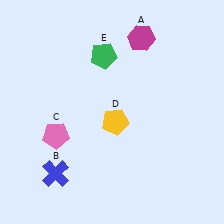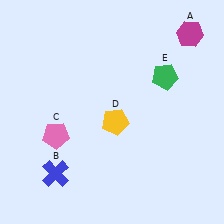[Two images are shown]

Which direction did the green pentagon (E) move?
The green pentagon (E) moved right.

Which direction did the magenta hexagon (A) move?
The magenta hexagon (A) moved right.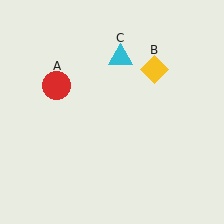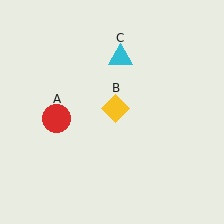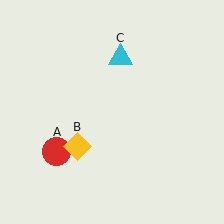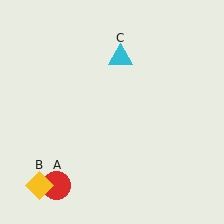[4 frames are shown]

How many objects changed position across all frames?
2 objects changed position: red circle (object A), yellow diamond (object B).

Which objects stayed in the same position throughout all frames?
Cyan triangle (object C) remained stationary.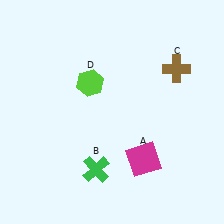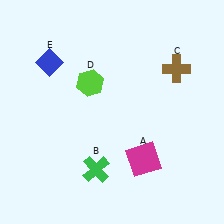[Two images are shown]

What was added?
A blue diamond (E) was added in Image 2.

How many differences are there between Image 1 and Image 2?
There is 1 difference between the two images.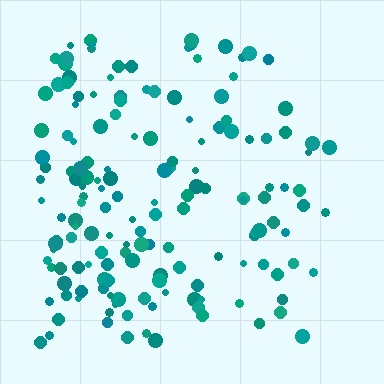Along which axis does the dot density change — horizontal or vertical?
Horizontal.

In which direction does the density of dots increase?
From right to left, with the left side densest.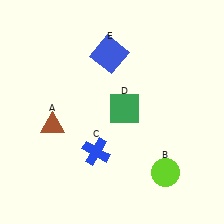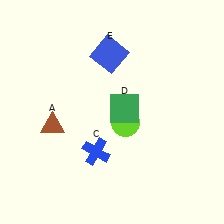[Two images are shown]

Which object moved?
The lime circle (B) moved up.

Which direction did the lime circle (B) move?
The lime circle (B) moved up.